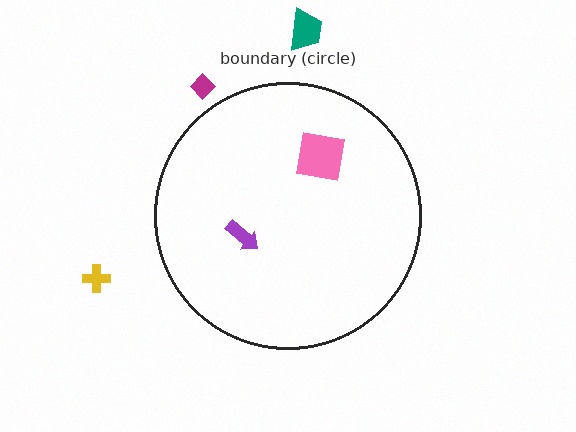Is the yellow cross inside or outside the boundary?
Outside.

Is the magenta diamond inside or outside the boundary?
Outside.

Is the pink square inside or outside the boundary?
Inside.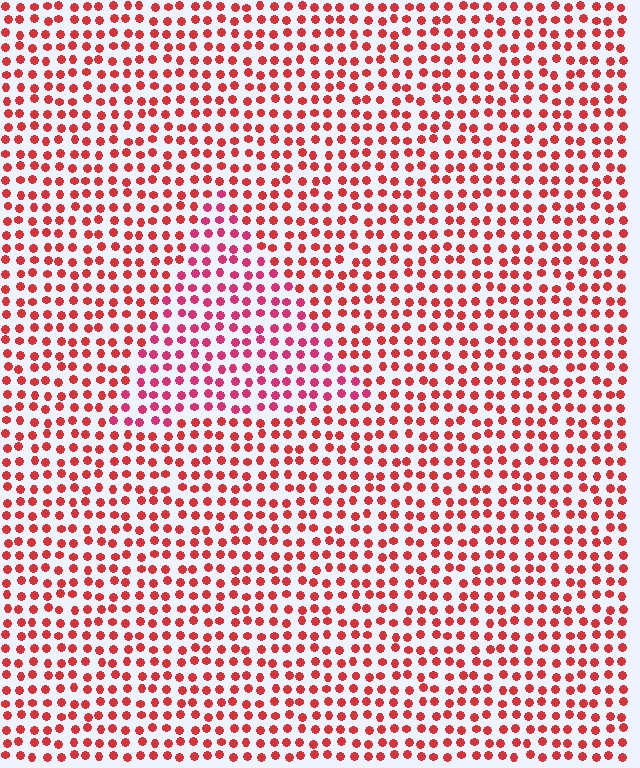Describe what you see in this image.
The image is filled with small red elements in a uniform arrangement. A triangle-shaped region is visible where the elements are tinted to a slightly different hue, forming a subtle color boundary.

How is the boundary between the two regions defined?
The boundary is defined purely by a slight shift in hue (about 24 degrees). Spacing, size, and orientation are identical on both sides.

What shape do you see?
I see a triangle.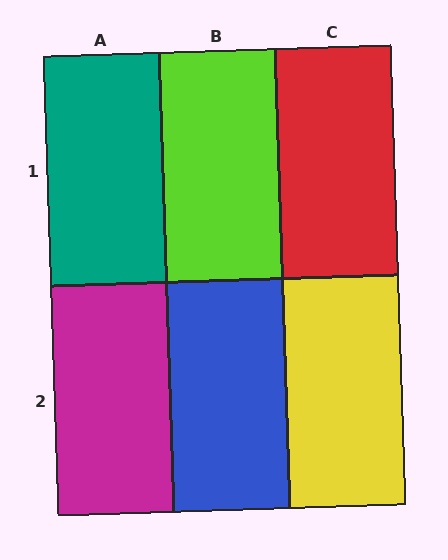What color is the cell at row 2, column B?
Blue.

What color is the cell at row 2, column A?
Magenta.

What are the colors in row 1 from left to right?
Teal, lime, red.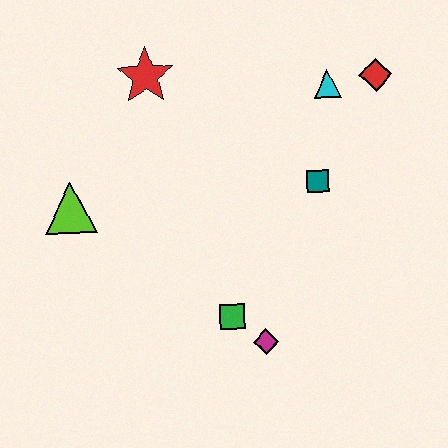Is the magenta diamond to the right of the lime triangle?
Yes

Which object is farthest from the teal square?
The lime triangle is farthest from the teal square.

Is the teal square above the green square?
Yes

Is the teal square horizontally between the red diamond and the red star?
Yes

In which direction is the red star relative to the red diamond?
The red star is to the left of the red diamond.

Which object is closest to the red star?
The lime triangle is closest to the red star.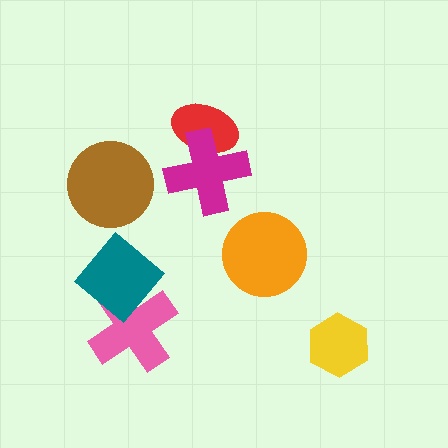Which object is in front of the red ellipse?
The magenta cross is in front of the red ellipse.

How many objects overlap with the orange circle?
0 objects overlap with the orange circle.